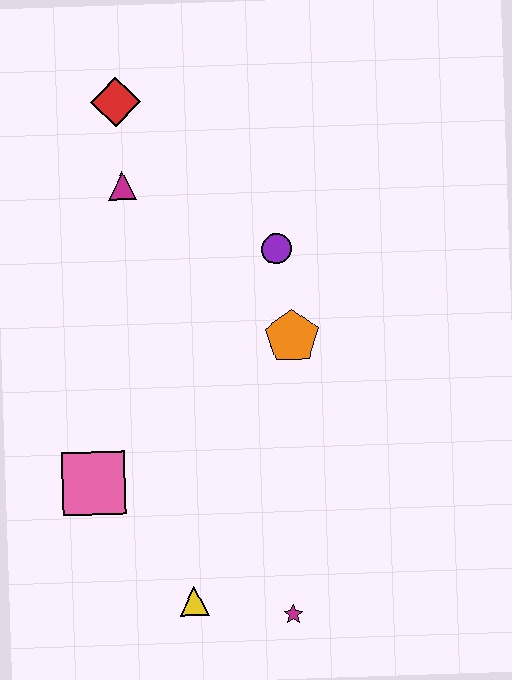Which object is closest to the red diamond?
The magenta triangle is closest to the red diamond.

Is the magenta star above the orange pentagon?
No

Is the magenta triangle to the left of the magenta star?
Yes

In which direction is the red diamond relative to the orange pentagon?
The red diamond is above the orange pentagon.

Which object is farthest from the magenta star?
The red diamond is farthest from the magenta star.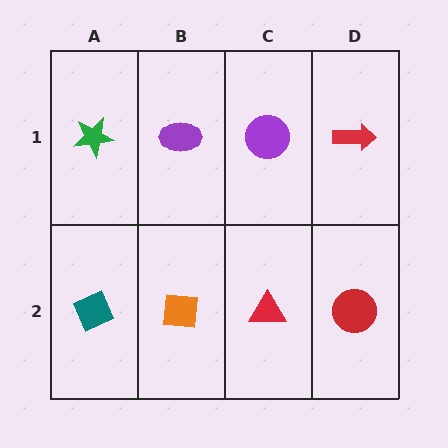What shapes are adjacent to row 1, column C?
A red triangle (row 2, column C), a purple ellipse (row 1, column B), a red arrow (row 1, column D).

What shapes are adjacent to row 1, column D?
A red circle (row 2, column D), a purple circle (row 1, column C).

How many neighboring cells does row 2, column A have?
2.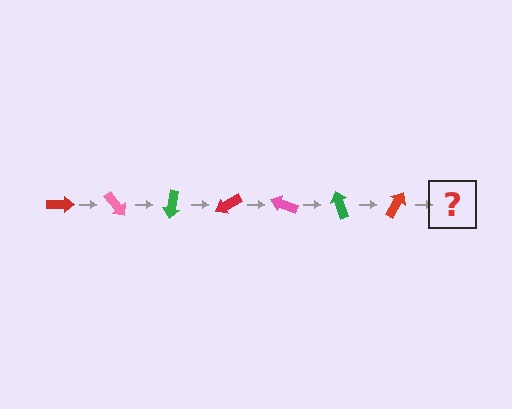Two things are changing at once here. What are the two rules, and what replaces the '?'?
The two rules are that it rotates 50 degrees each step and the color cycles through red, pink, and green. The '?' should be a pink arrow, rotated 350 degrees from the start.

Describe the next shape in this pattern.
It should be a pink arrow, rotated 350 degrees from the start.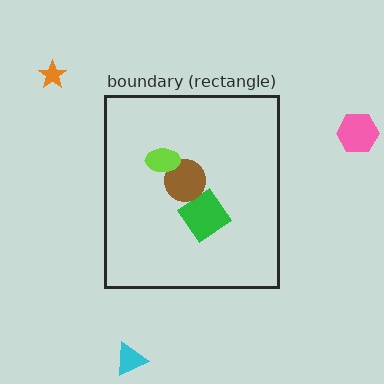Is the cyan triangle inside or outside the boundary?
Outside.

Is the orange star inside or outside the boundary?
Outside.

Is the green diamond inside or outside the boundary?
Inside.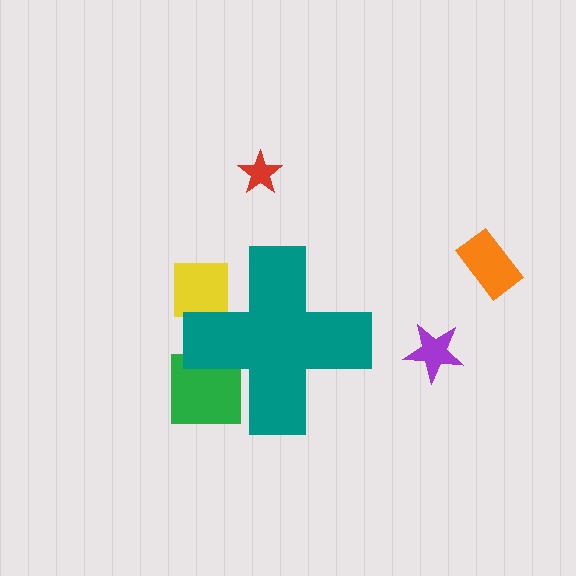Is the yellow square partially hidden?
Yes, the yellow square is partially hidden behind the teal cross.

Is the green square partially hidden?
Yes, the green square is partially hidden behind the teal cross.